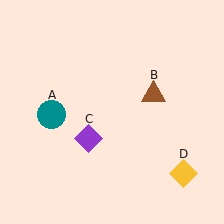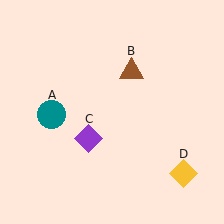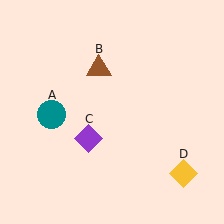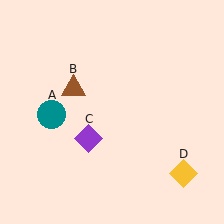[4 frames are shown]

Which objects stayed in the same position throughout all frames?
Teal circle (object A) and purple diamond (object C) and yellow diamond (object D) remained stationary.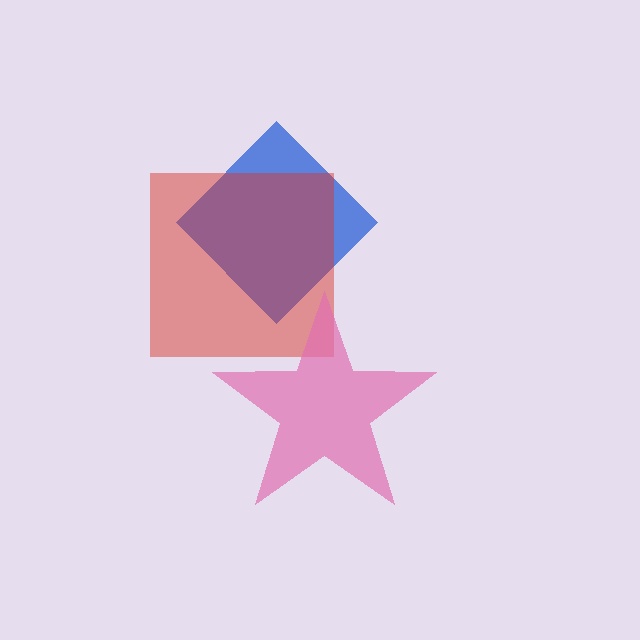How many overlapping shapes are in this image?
There are 3 overlapping shapes in the image.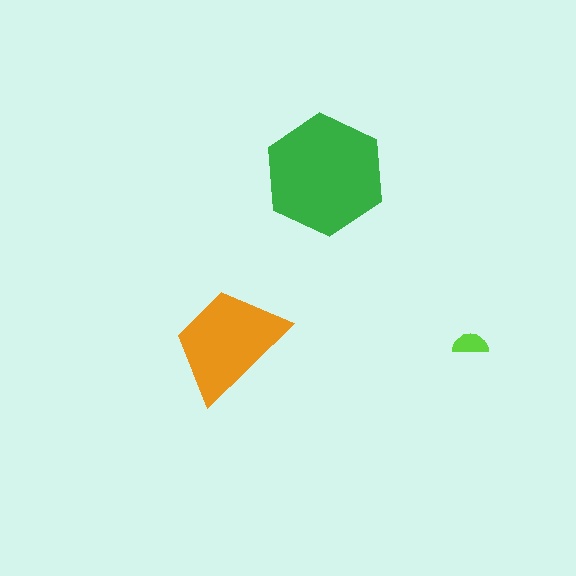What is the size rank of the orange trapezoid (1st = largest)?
2nd.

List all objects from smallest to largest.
The lime semicircle, the orange trapezoid, the green hexagon.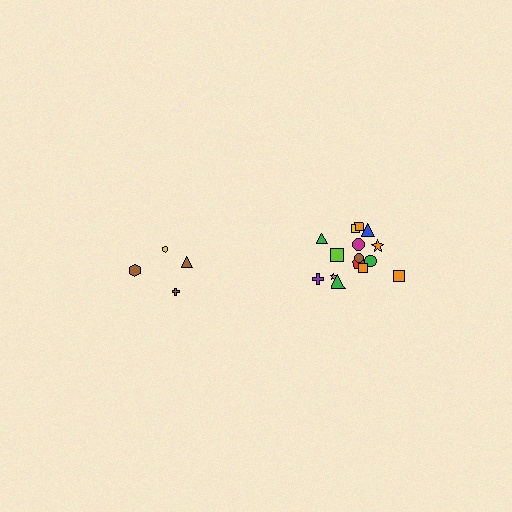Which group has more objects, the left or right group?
The right group.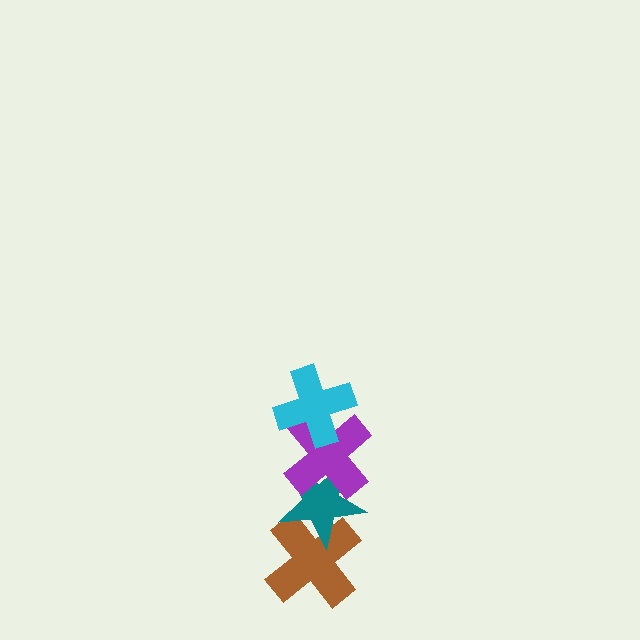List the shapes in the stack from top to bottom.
From top to bottom: the cyan cross, the purple cross, the teal star, the brown cross.